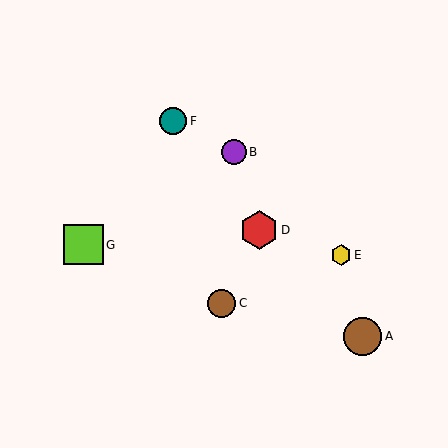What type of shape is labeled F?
Shape F is a teal circle.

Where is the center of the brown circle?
The center of the brown circle is at (222, 303).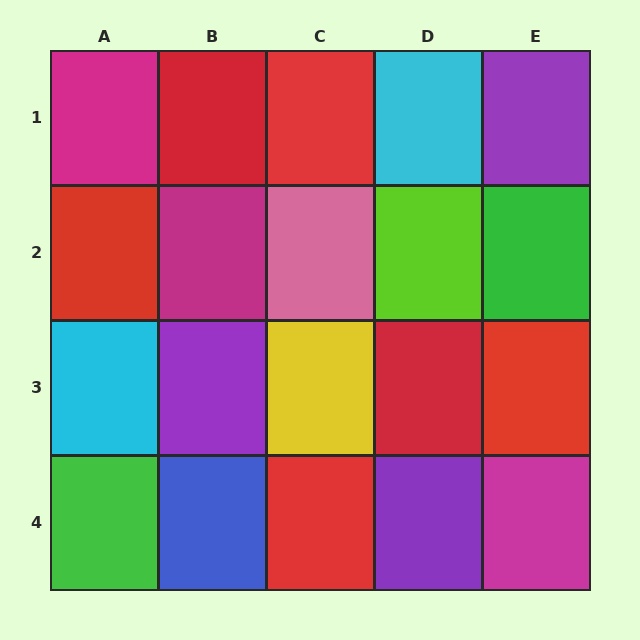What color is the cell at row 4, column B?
Blue.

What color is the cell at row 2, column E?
Green.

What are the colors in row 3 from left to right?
Cyan, purple, yellow, red, red.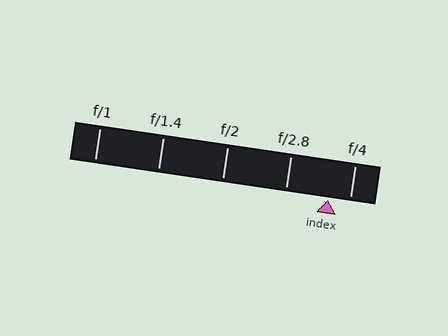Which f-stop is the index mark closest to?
The index mark is closest to f/4.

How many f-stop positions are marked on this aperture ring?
There are 5 f-stop positions marked.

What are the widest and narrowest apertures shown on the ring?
The widest aperture shown is f/1 and the narrowest is f/4.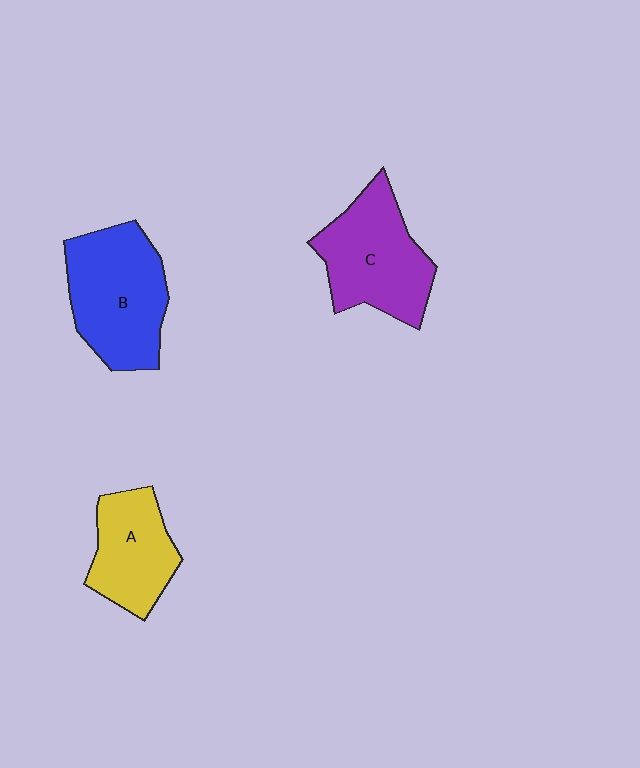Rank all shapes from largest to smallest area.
From largest to smallest: B (blue), C (purple), A (yellow).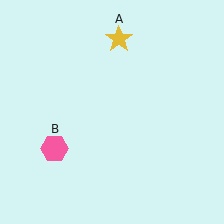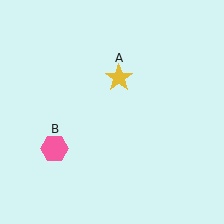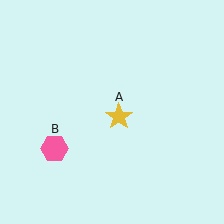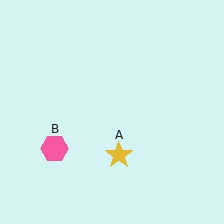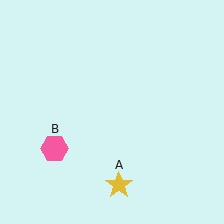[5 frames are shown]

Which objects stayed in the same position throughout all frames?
Pink hexagon (object B) remained stationary.